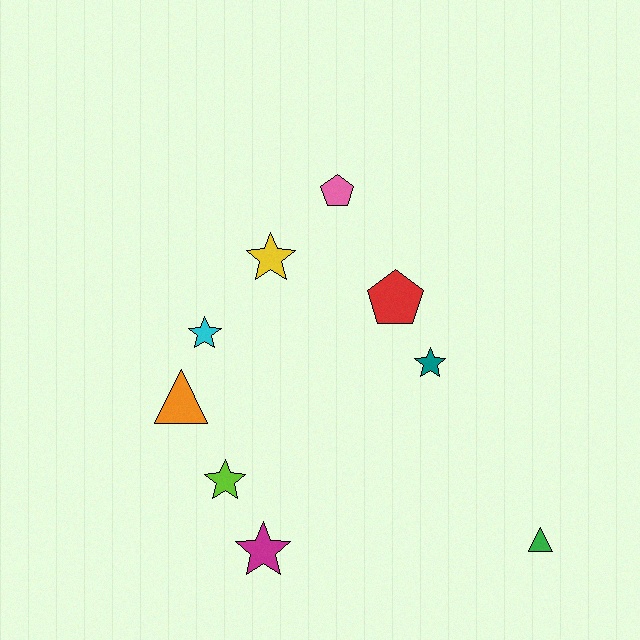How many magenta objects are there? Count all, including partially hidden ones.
There is 1 magenta object.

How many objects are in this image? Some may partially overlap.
There are 9 objects.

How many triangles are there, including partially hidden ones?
There are 2 triangles.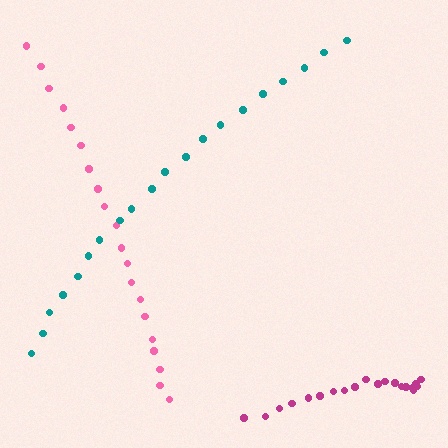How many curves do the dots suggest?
There are 3 distinct paths.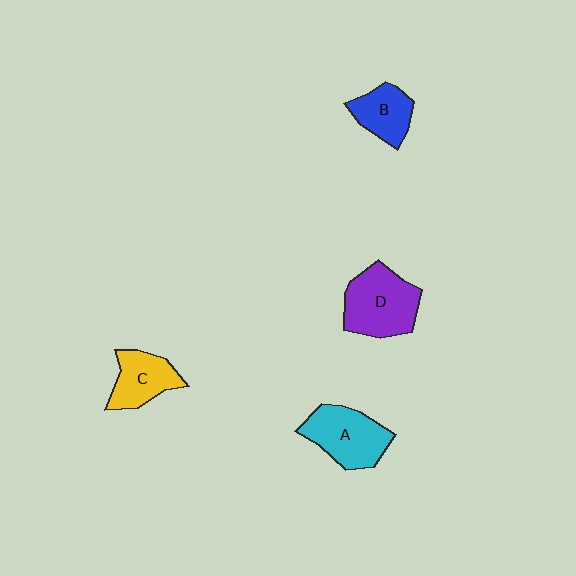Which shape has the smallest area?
Shape B (blue).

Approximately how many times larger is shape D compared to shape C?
Approximately 1.4 times.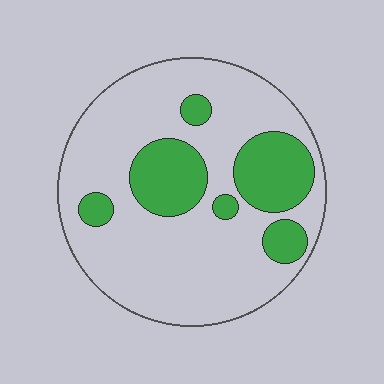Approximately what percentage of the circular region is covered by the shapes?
Approximately 25%.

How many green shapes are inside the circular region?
6.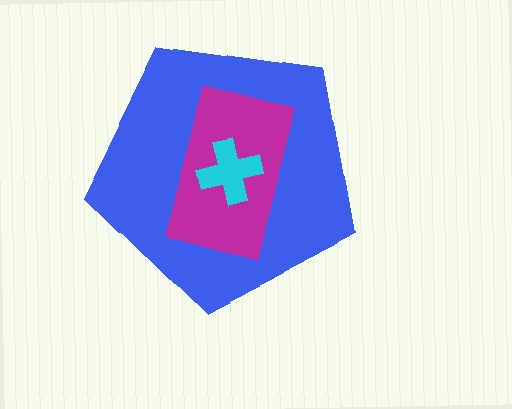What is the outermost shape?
The blue pentagon.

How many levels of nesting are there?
3.